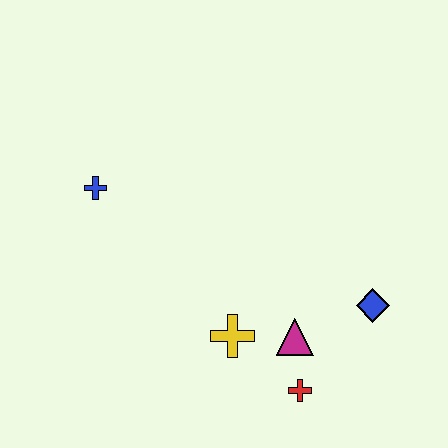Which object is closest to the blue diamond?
The magenta triangle is closest to the blue diamond.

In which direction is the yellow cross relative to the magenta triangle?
The yellow cross is to the left of the magenta triangle.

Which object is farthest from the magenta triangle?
The blue cross is farthest from the magenta triangle.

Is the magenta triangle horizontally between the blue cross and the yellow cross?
No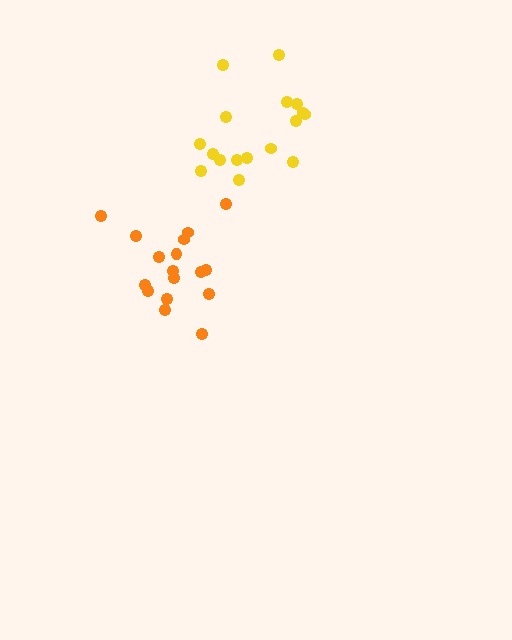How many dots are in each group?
Group 1: 17 dots, Group 2: 17 dots (34 total).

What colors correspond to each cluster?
The clusters are colored: yellow, orange.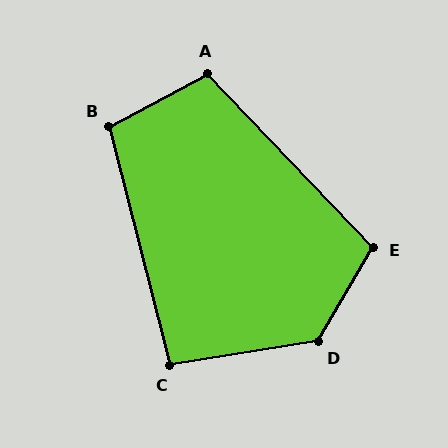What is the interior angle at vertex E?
Approximately 106 degrees (obtuse).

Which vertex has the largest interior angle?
D, at approximately 129 degrees.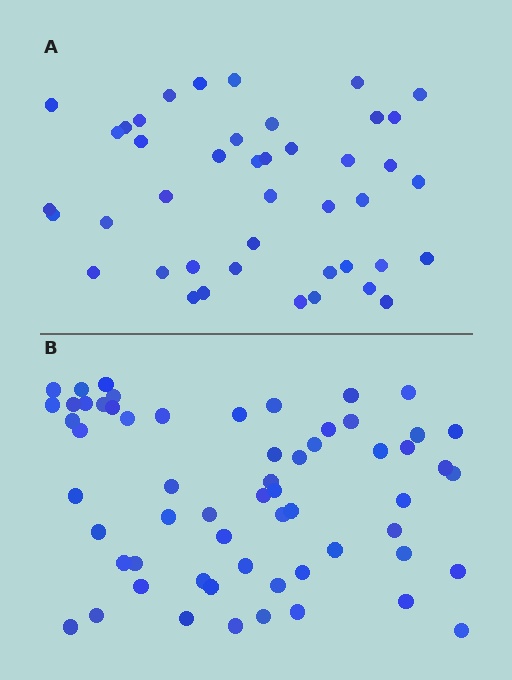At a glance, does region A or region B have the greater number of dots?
Region B (the bottom region) has more dots.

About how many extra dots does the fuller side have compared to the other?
Region B has approximately 15 more dots than region A.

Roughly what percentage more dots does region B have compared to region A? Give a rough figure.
About 40% more.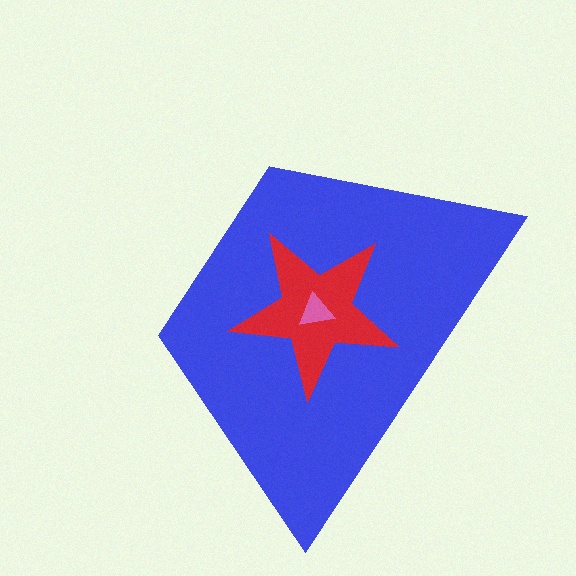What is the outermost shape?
The blue trapezoid.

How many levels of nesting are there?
3.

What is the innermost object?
The pink triangle.